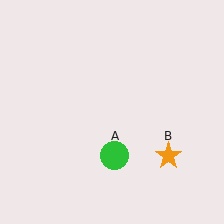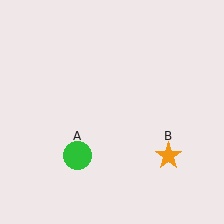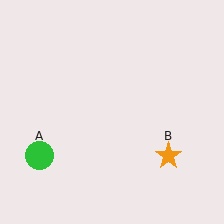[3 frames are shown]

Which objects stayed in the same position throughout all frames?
Orange star (object B) remained stationary.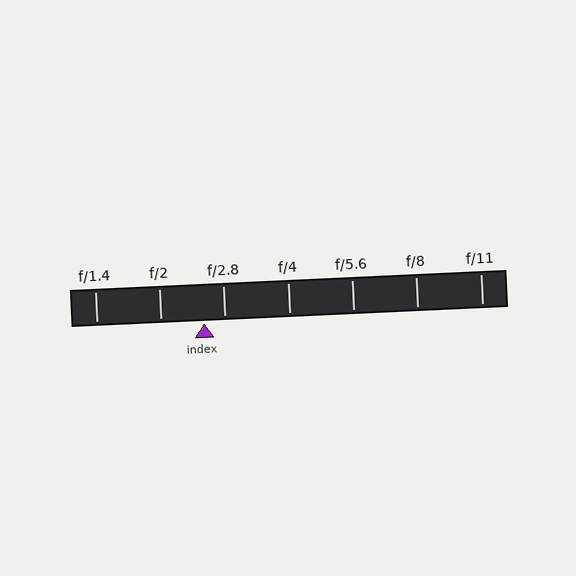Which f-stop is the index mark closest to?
The index mark is closest to f/2.8.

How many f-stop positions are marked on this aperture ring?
There are 7 f-stop positions marked.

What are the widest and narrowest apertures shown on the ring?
The widest aperture shown is f/1.4 and the narrowest is f/11.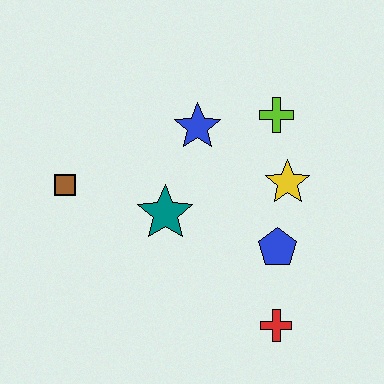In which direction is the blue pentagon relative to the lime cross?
The blue pentagon is below the lime cross.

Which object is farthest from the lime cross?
The brown square is farthest from the lime cross.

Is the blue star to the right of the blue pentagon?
No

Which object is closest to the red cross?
The blue pentagon is closest to the red cross.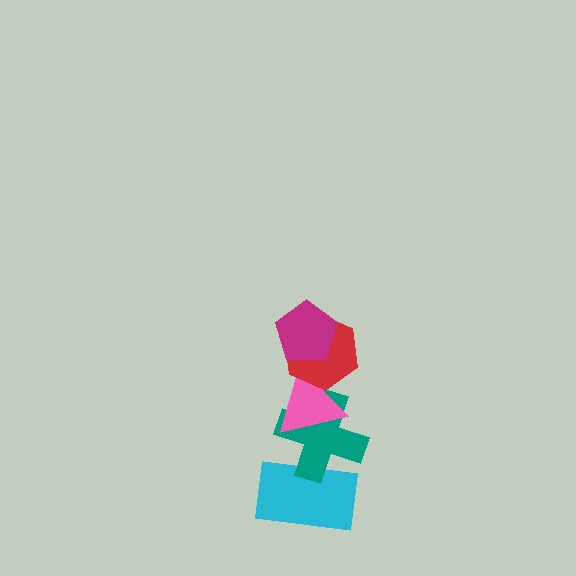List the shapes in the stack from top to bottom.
From top to bottom: the magenta pentagon, the red hexagon, the pink triangle, the teal cross, the cyan rectangle.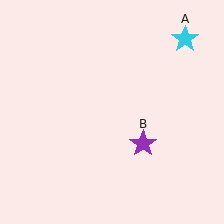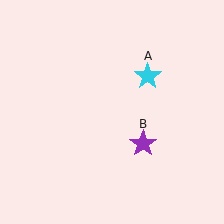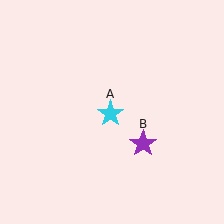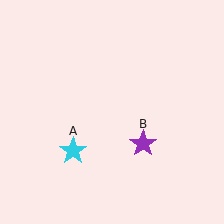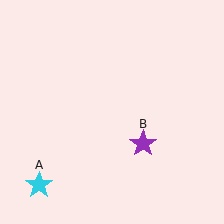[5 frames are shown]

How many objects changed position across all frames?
1 object changed position: cyan star (object A).